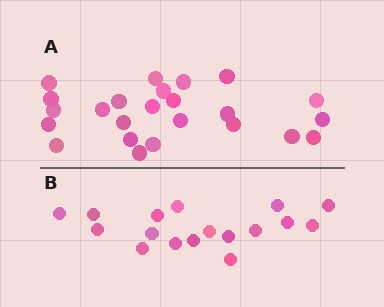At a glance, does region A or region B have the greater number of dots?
Region A (the top region) has more dots.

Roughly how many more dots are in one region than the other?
Region A has roughly 8 or so more dots than region B.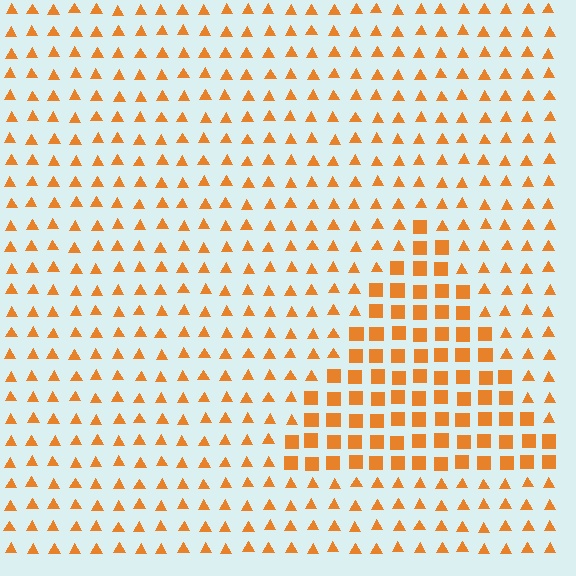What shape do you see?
I see a triangle.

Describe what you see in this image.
The image is filled with small orange elements arranged in a uniform grid. A triangle-shaped region contains squares, while the surrounding area contains triangles. The boundary is defined purely by the change in element shape.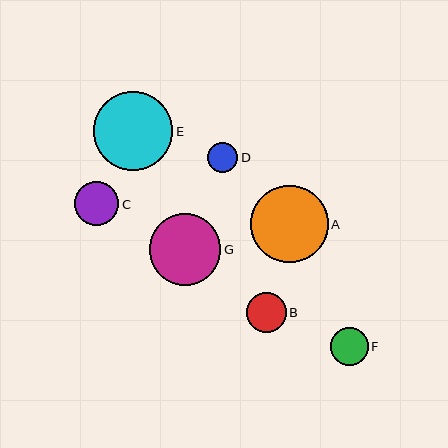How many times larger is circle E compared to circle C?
Circle E is approximately 1.8 times the size of circle C.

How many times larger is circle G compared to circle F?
Circle G is approximately 1.9 times the size of circle F.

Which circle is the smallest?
Circle D is the smallest with a size of approximately 30 pixels.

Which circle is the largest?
Circle E is the largest with a size of approximately 79 pixels.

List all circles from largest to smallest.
From largest to smallest: E, A, G, C, B, F, D.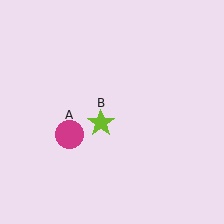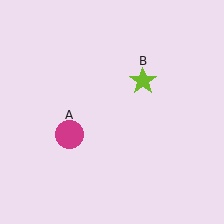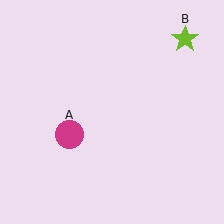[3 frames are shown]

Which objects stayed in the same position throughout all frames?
Magenta circle (object A) remained stationary.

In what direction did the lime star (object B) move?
The lime star (object B) moved up and to the right.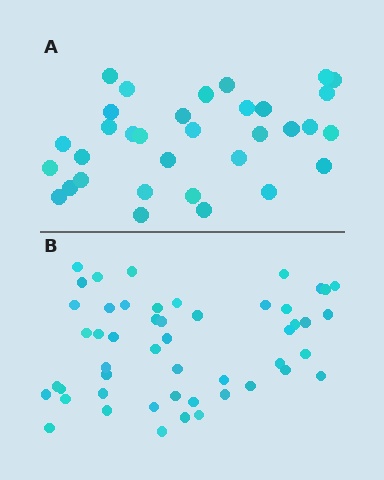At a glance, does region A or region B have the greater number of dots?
Region B (the bottom region) has more dots.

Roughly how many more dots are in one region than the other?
Region B has approximately 15 more dots than region A.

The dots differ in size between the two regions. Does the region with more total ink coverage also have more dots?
No. Region A has more total ink coverage because its dots are larger, but region B actually contains more individual dots. Total area can be misleading — the number of items is what matters here.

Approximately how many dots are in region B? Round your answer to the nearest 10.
About 50 dots.